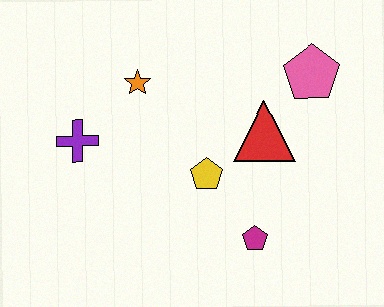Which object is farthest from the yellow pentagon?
The pink pentagon is farthest from the yellow pentagon.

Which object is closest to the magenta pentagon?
The yellow pentagon is closest to the magenta pentagon.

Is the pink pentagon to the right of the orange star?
Yes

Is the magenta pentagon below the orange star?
Yes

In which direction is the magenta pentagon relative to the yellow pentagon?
The magenta pentagon is below the yellow pentagon.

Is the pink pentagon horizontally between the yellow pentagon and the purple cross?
No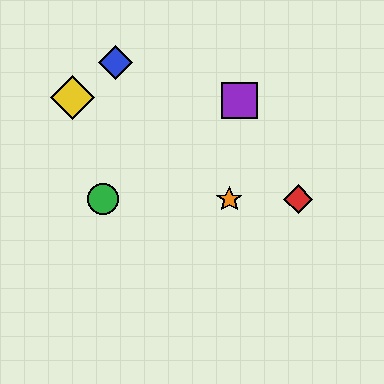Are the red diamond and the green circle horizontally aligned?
Yes, both are at y≈199.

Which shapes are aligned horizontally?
The red diamond, the green circle, the orange star are aligned horizontally.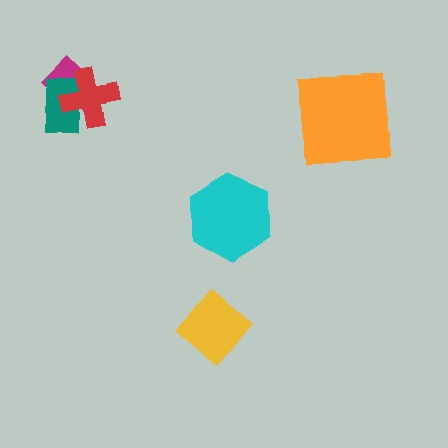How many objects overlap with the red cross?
2 objects overlap with the red cross.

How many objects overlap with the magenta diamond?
2 objects overlap with the magenta diamond.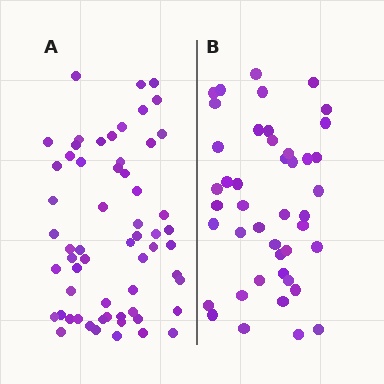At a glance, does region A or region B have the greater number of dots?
Region A (the left region) has more dots.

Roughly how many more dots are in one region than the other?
Region A has approximately 15 more dots than region B.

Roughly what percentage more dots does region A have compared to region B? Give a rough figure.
About 35% more.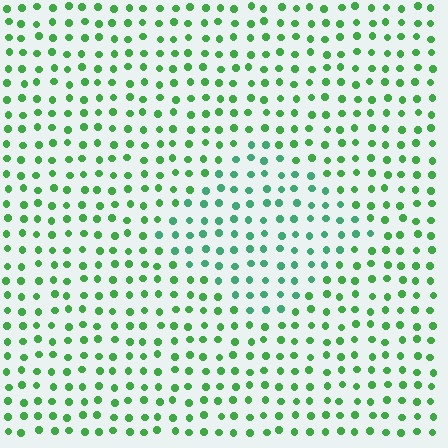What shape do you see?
I see a diamond.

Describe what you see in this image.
The image is filled with small green elements in a uniform arrangement. A diamond-shaped region is visible where the elements are tinted to a slightly different hue, forming a subtle color boundary.